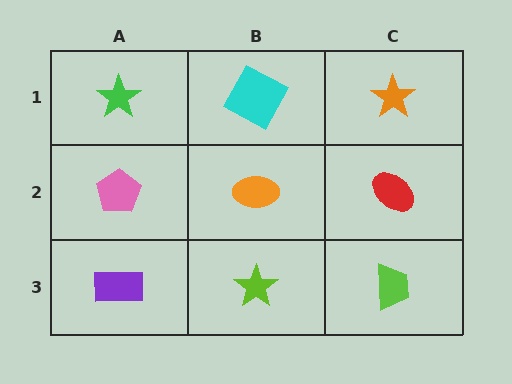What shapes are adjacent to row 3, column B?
An orange ellipse (row 2, column B), a purple rectangle (row 3, column A), a lime trapezoid (row 3, column C).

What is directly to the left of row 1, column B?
A green star.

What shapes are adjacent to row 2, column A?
A green star (row 1, column A), a purple rectangle (row 3, column A), an orange ellipse (row 2, column B).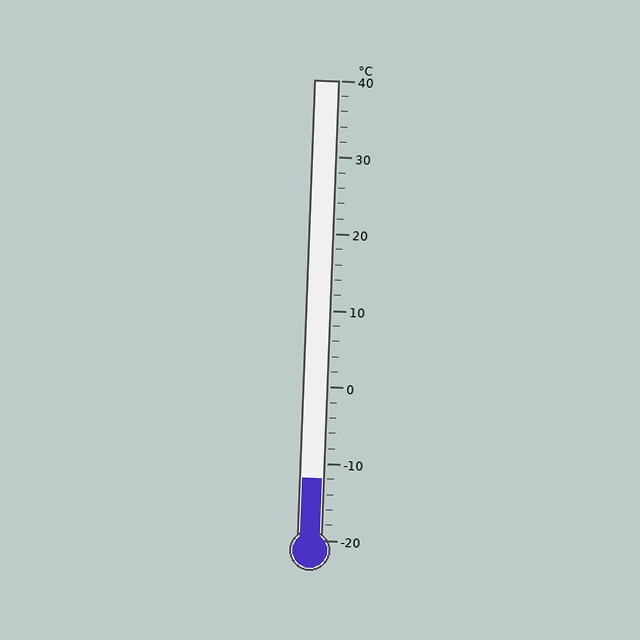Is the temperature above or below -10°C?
The temperature is below -10°C.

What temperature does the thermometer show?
The thermometer shows approximately -12°C.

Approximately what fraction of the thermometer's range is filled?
The thermometer is filled to approximately 15% of its range.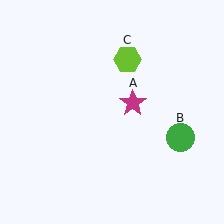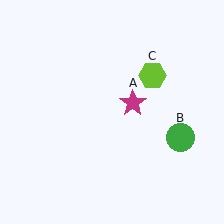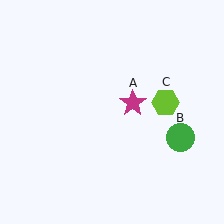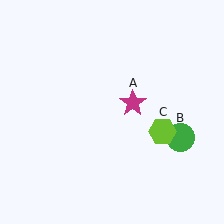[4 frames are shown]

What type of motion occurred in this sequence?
The lime hexagon (object C) rotated clockwise around the center of the scene.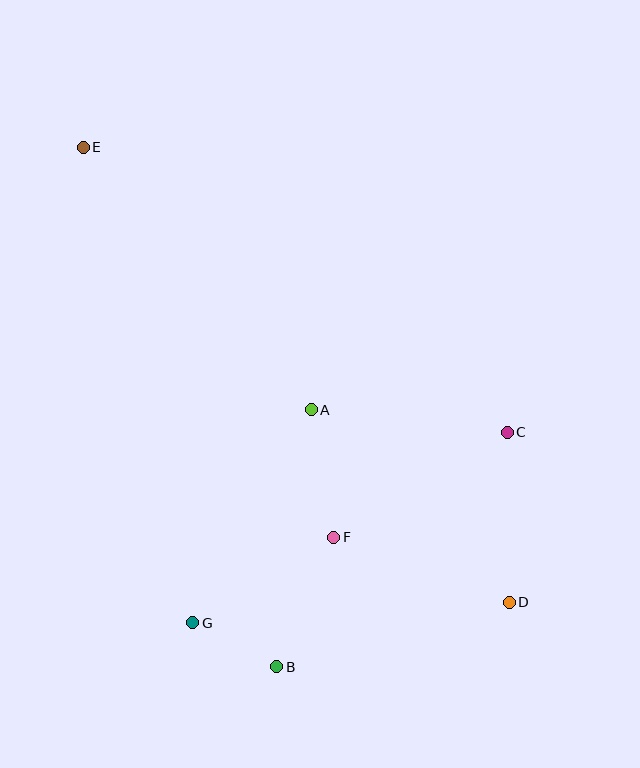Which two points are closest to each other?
Points B and G are closest to each other.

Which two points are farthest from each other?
Points D and E are farthest from each other.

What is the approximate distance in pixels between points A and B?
The distance between A and B is approximately 260 pixels.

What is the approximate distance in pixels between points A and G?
The distance between A and G is approximately 244 pixels.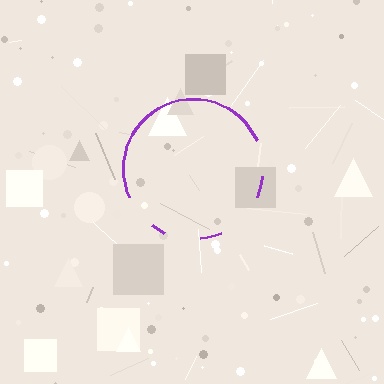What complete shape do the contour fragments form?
The contour fragments form a circle.